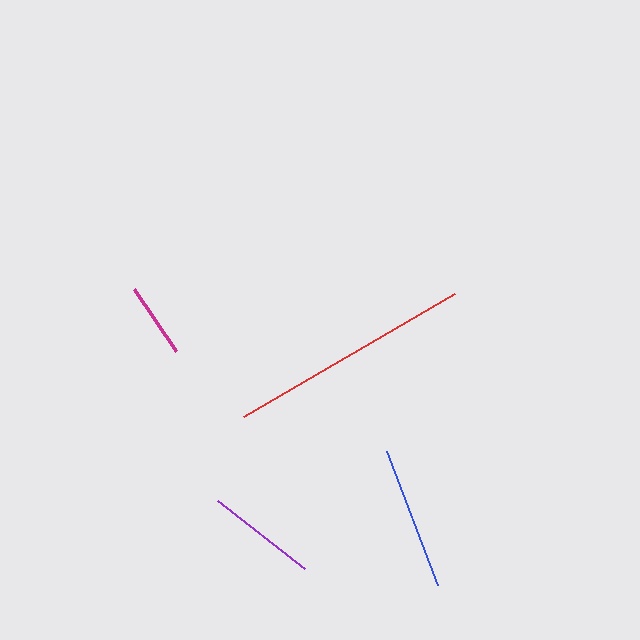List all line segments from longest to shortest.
From longest to shortest: red, blue, purple, magenta.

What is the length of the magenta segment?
The magenta segment is approximately 75 pixels long.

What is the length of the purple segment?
The purple segment is approximately 110 pixels long.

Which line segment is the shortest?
The magenta line is the shortest at approximately 75 pixels.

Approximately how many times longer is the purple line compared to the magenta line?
The purple line is approximately 1.5 times the length of the magenta line.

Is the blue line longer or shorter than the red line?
The red line is longer than the blue line.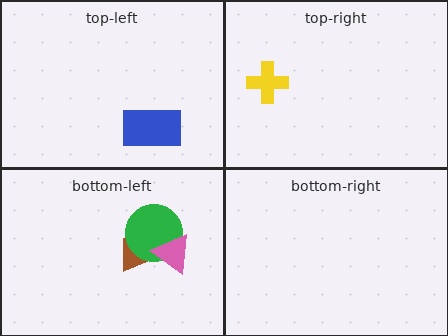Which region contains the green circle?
The bottom-left region.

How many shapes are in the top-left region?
1.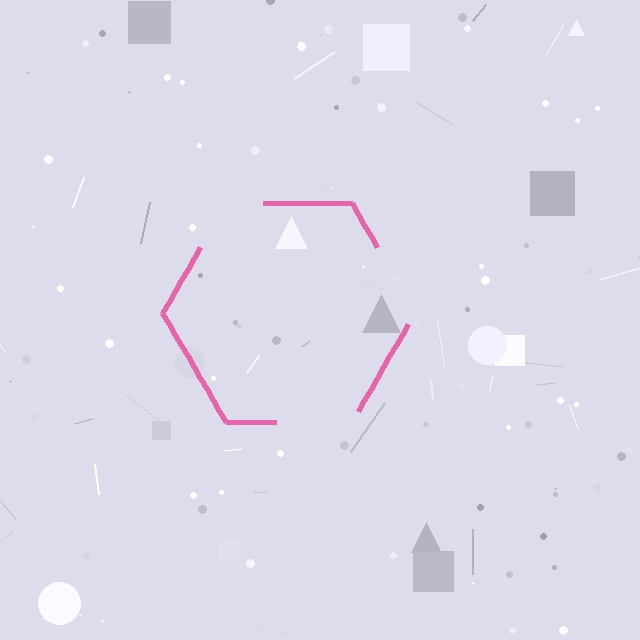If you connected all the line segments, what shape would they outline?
They would outline a hexagon.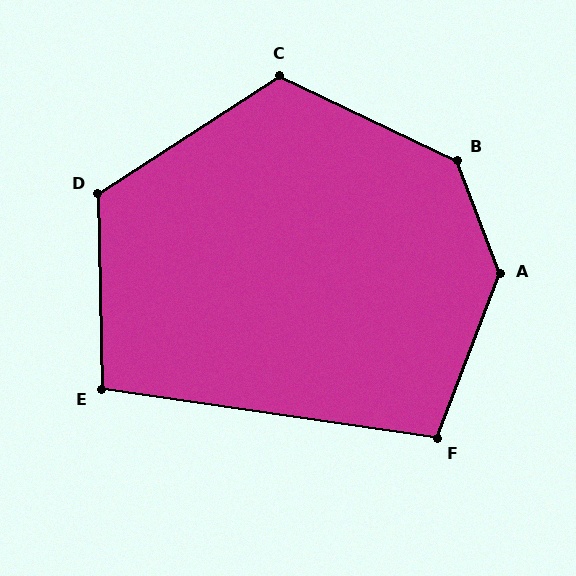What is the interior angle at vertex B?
Approximately 136 degrees (obtuse).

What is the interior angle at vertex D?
Approximately 122 degrees (obtuse).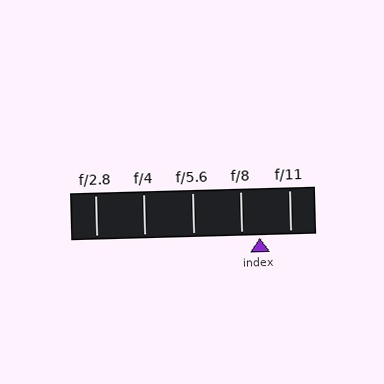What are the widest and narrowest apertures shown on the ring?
The widest aperture shown is f/2.8 and the narrowest is f/11.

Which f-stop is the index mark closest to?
The index mark is closest to f/8.